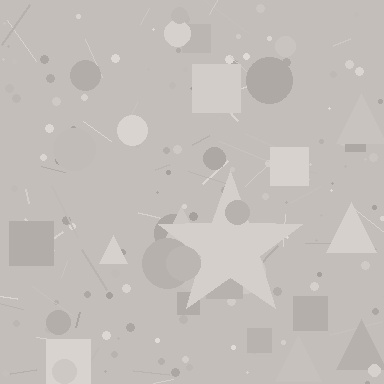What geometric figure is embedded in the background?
A star is embedded in the background.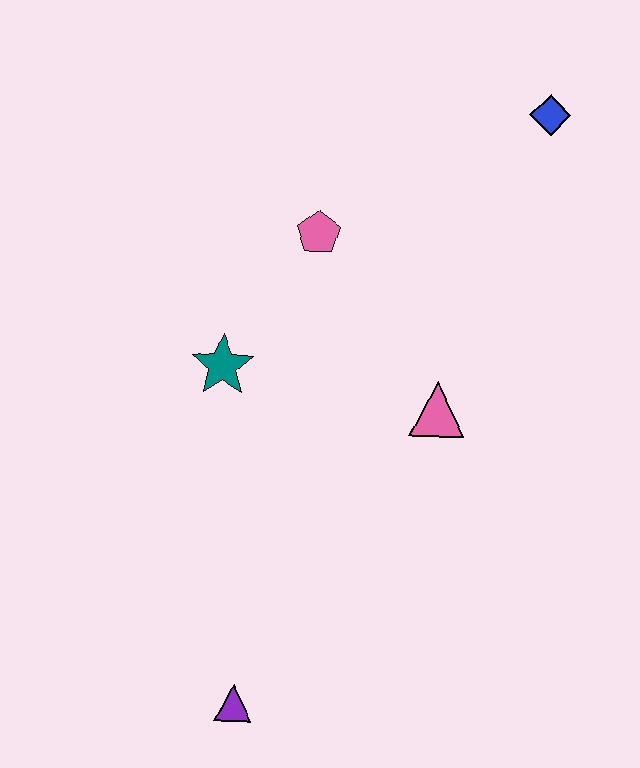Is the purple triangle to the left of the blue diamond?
Yes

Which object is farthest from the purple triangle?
The blue diamond is farthest from the purple triangle.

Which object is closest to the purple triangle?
The teal star is closest to the purple triangle.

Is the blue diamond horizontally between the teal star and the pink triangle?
No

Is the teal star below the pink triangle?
No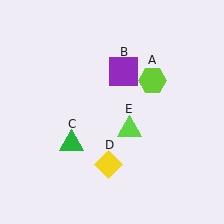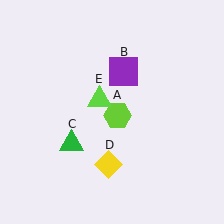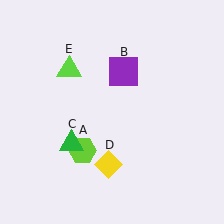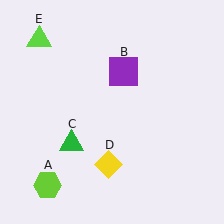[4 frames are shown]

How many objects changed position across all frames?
2 objects changed position: lime hexagon (object A), lime triangle (object E).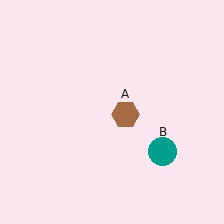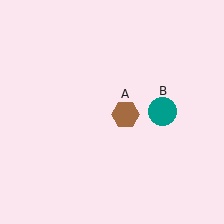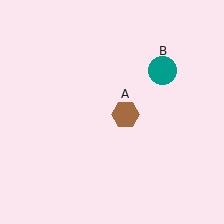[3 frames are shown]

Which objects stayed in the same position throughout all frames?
Brown hexagon (object A) remained stationary.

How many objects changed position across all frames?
1 object changed position: teal circle (object B).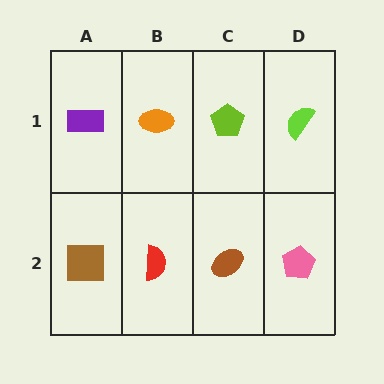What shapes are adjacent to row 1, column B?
A red semicircle (row 2, column B), a purple rectangle (row 1, column A), a lime pentagon (row 1, column C).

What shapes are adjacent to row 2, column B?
An orange ellipse (row 1, column B), a brown square (row 2, column A), a brown ellipse (row 2, column C).